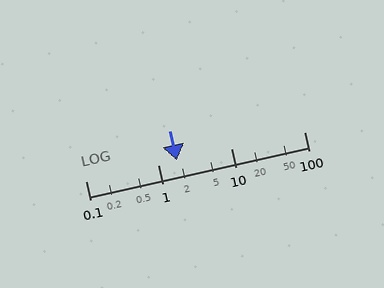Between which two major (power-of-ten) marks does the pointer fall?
The pointer is between 1 and 10.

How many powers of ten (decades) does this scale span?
The scale spans 3 decades, from 0.1 to 100.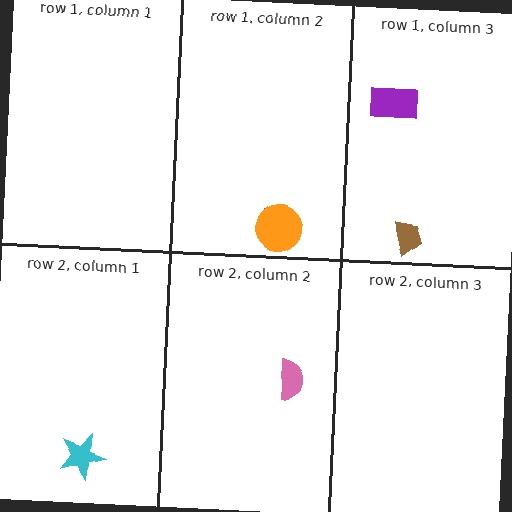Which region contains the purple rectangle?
The row 1, column 3 region.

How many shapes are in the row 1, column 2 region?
2.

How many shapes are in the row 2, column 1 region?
1.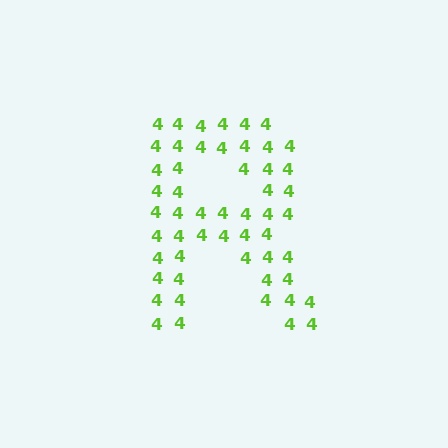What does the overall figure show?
The overall figure shows the letter R.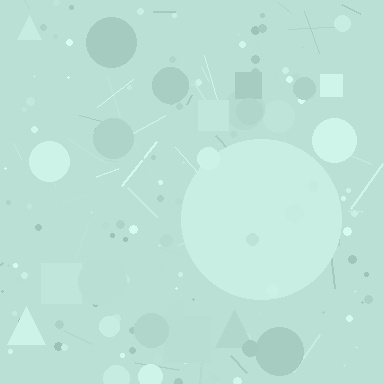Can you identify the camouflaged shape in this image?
The camouflaged shape is a circle.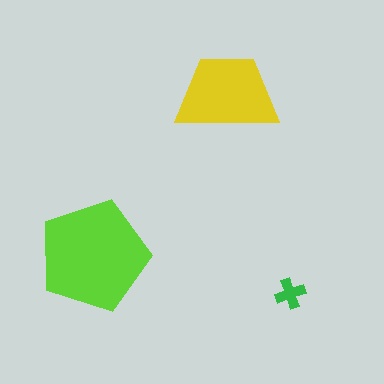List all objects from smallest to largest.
The green cross, the yellow trapezoid, the lime pentagon.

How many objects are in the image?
There are 3 objects in the image.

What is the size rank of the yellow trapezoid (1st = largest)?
2nd.